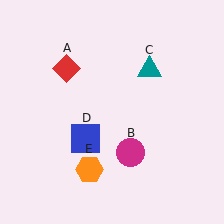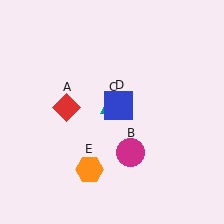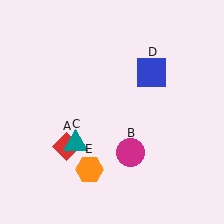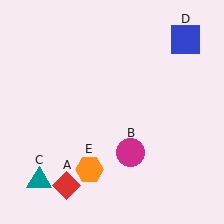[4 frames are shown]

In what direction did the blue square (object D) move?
The blue square (object D) moved up and to the right.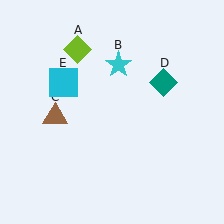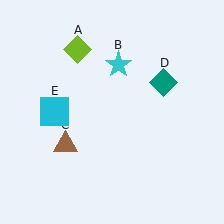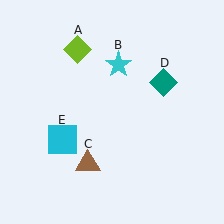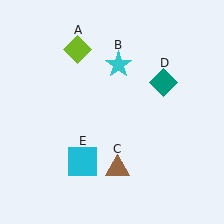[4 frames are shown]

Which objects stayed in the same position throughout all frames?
Lime diamond (object A) and cyan star (object B) and teal diamond (object D) remained stationary.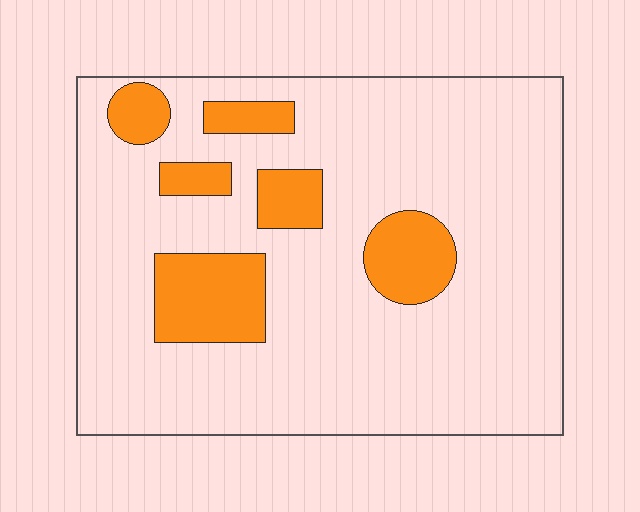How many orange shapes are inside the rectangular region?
6.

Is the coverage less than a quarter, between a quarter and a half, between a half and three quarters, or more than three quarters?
Less than a quarter.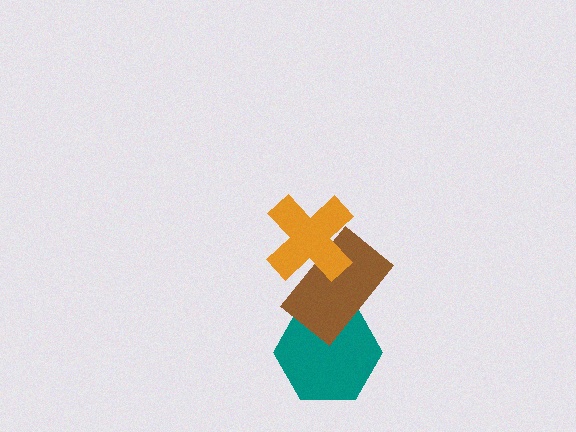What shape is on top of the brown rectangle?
The orange cross is on top of the brown rectangle.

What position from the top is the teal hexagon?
The teal hexagon is 3rd from the top.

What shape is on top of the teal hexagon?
The brown rectangle is on top of the teal hexagon.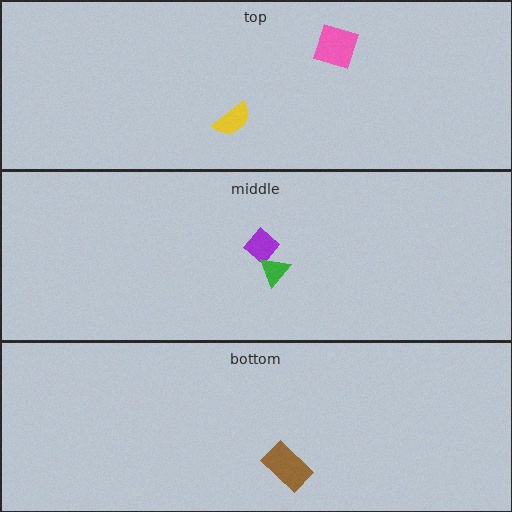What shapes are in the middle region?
The purple diamond, the green triangle.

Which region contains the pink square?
The top region.